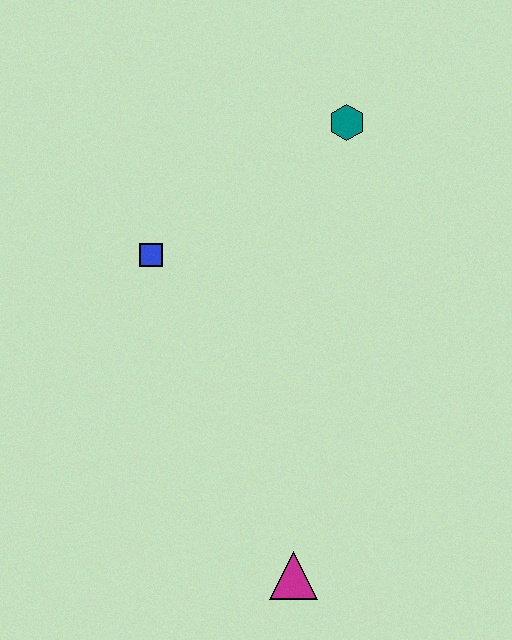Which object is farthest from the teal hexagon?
The magenta triangle is farthest from the teal hexagon.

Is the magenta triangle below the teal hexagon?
Yes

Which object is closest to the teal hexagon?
The blue square is closest to the teal hexagon.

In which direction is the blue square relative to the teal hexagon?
The blue square is to the left of the teal hexagon.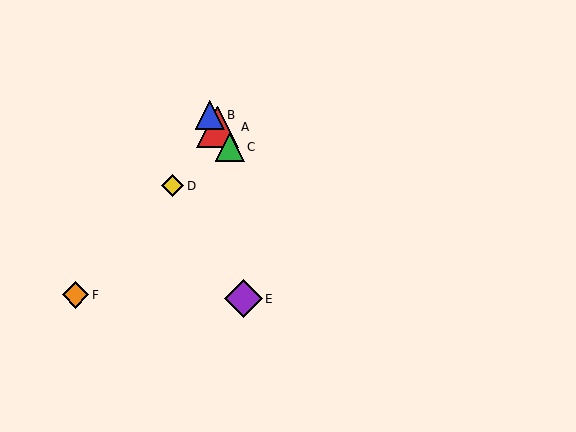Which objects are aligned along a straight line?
Objects A, B, C are aligned along a straight line.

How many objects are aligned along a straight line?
3 objects (A, B, C) are aligned along a straight line.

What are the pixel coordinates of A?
Object A is at (217, 127).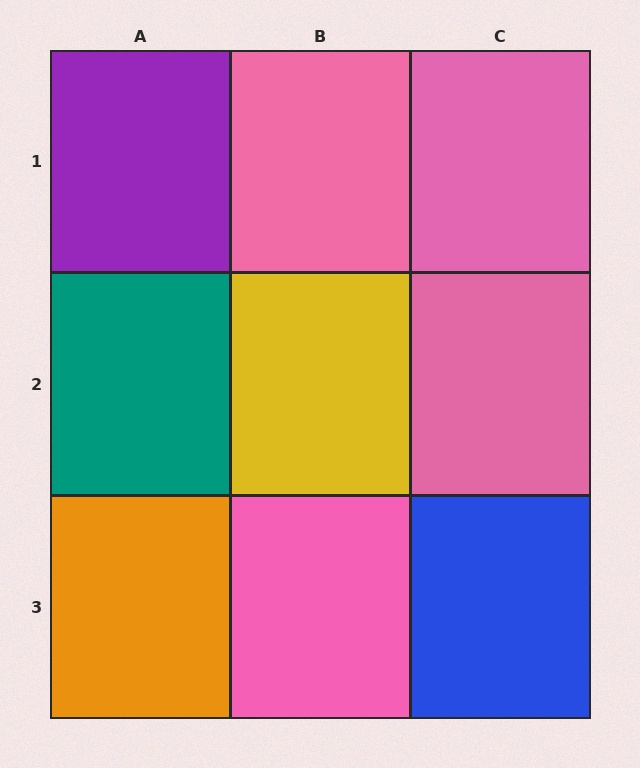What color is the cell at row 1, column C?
Pink.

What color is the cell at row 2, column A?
Teal.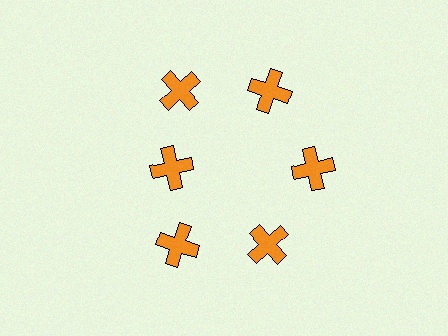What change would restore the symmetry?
The symmetry would be restored by moving it outward, back onto the ring so that all 6 crosses sit at equal angles and equal distance from the center.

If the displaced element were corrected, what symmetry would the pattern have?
It would have 6-fold rotational symmetry — the pattern would map onto itself every 60 degrees.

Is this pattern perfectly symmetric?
No. The 6 orange crosses are arranged in a ring, but one element near the 9 o'clock position is pulled inward toward the center, breaking the 6-fold rotational symmetry.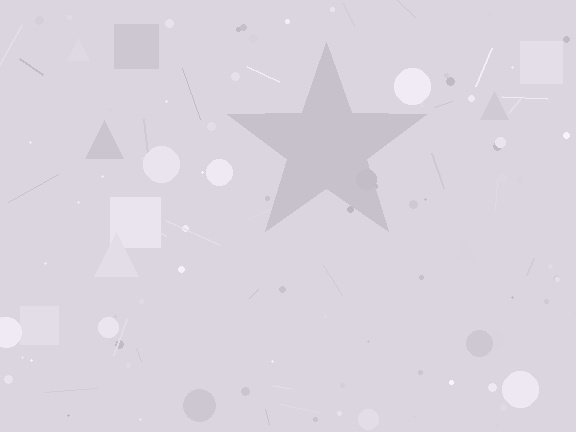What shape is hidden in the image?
A star is hidden in the image.